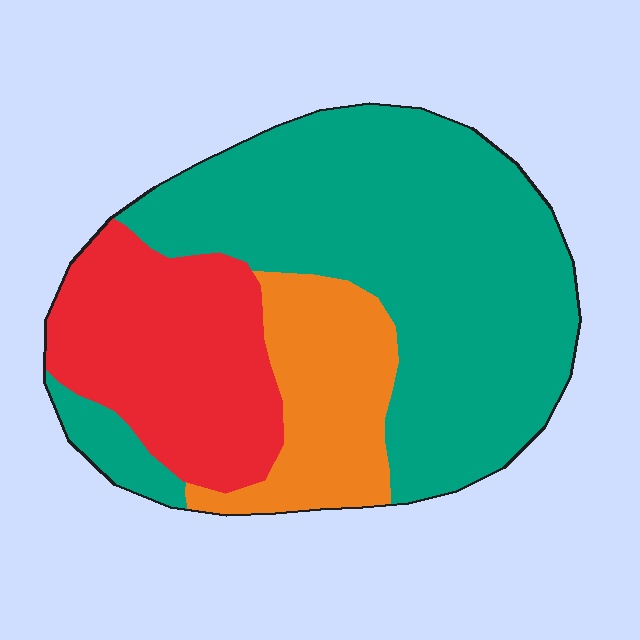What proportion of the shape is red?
Red takes up about one quarter (1/4) of the shape.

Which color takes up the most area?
Teal, at roughly 60%.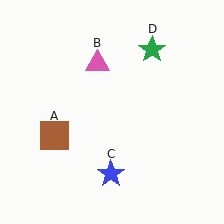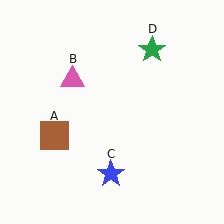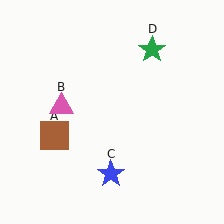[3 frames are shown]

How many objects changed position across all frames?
1 object changed position: pink triangle (object B).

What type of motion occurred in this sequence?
The pink triangle (object B) rotated counterclockwise around the center of the scene.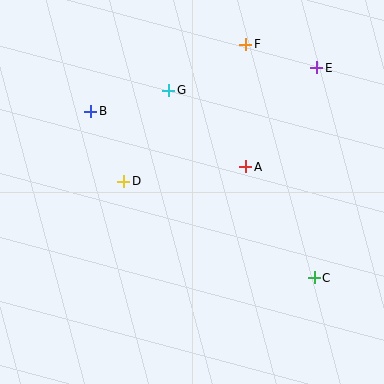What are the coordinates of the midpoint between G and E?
The midpoint between G and E is at (243, 79).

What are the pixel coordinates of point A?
Point A is at (246, 167).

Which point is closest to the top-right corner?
Point E is closest to the top-right corner.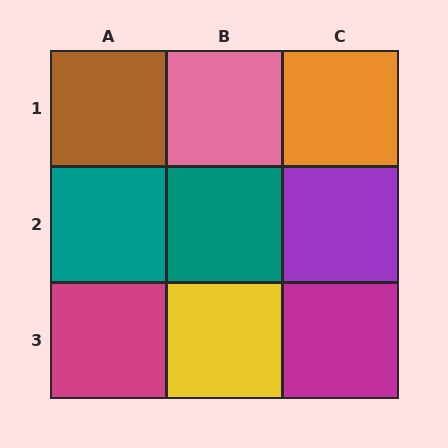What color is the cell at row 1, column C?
Orange.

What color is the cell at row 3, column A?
Magenta.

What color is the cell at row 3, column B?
Yellow.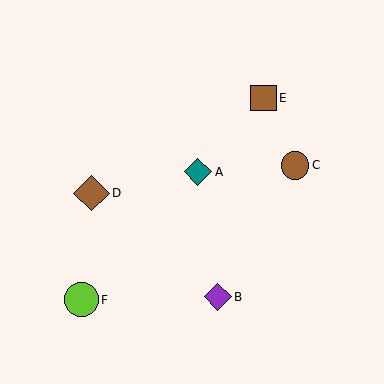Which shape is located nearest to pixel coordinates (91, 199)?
The brown diamond (labeled D) at (92, 193) is nearest to that location.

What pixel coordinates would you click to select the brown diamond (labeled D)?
Click at (92, 193) to select the brown diamond D.